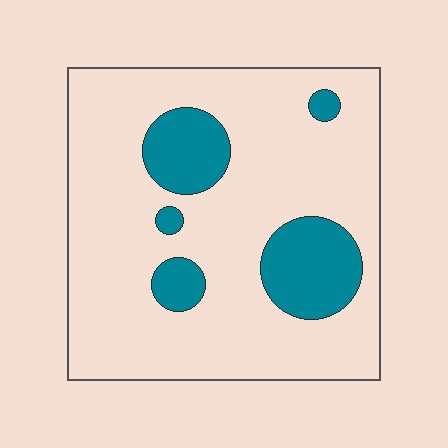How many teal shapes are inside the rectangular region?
5.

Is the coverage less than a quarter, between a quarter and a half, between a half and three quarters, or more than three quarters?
Less than a quarter.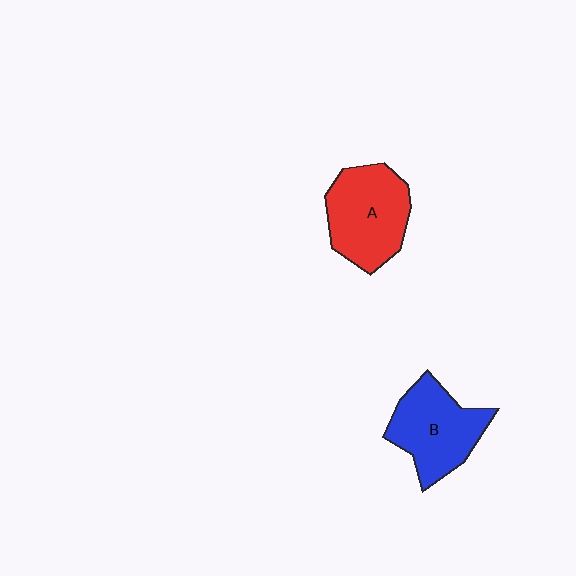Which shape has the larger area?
Shape A (red).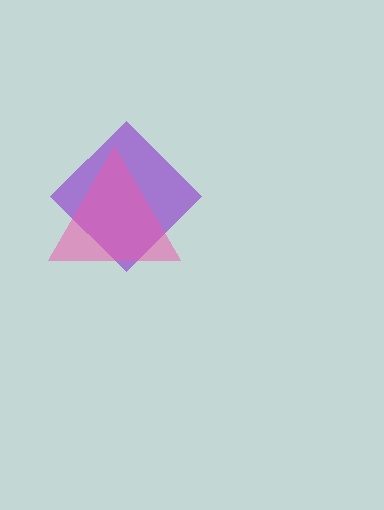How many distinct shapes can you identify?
There are 2 distinct shapes: a purple diamond, a pink triangle.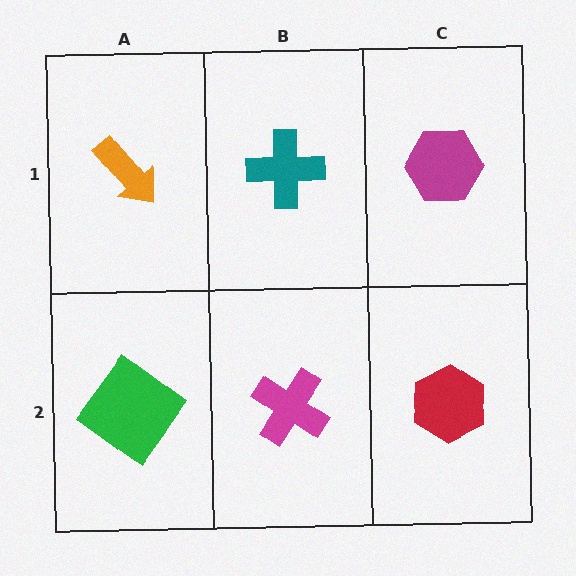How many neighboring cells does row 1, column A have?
2.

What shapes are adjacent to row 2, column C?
A magenta hexagon (row 1, column C), a magenta cross (row 2, column B).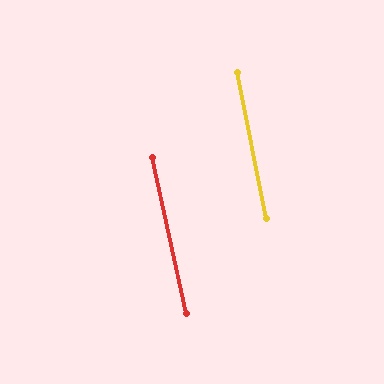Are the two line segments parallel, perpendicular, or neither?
Parallel — their directions differ by only 1.0°.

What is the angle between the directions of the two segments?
Approximately 1 degree.